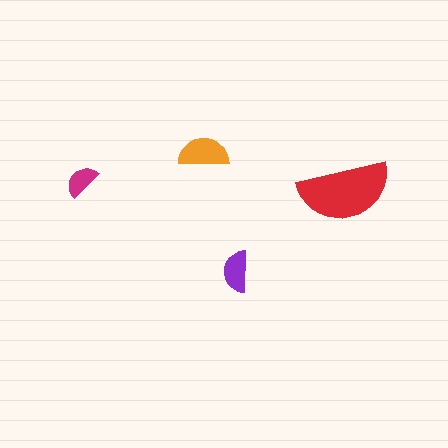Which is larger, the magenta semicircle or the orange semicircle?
The orange one.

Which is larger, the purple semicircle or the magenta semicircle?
The purple one.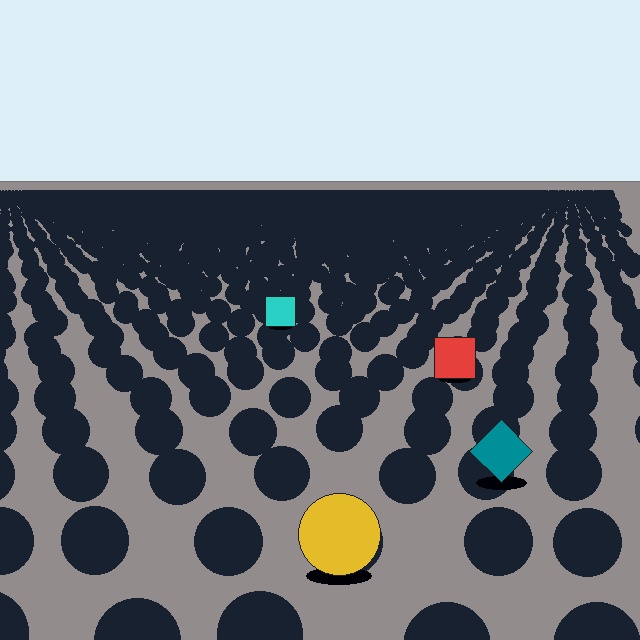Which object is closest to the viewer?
The yellow circle is closest. The texture marks near it are larger and more spread out.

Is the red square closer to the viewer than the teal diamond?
No. The teal diamond is closer — you can tell from the texture gradient: the ground texture is coarser near it.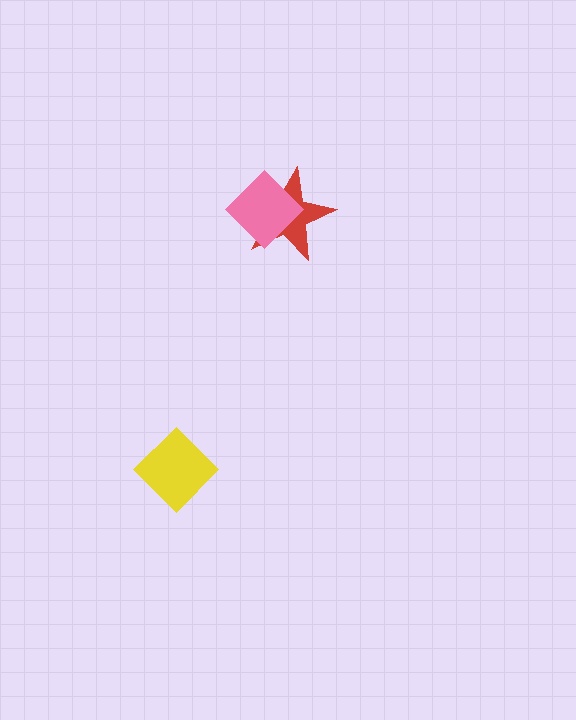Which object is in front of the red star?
The pink diamond is in front of the red star.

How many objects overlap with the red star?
1 object overlaps with the red star.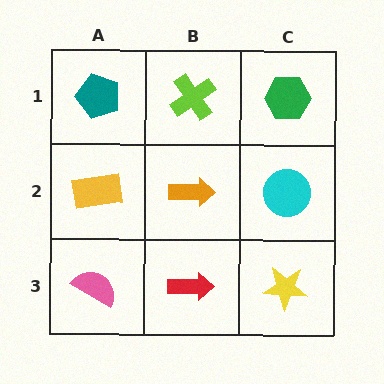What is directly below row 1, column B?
An orange arrow.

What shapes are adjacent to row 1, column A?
A yellow rectangle (row 2, column A), a lime cross (row 1, column B).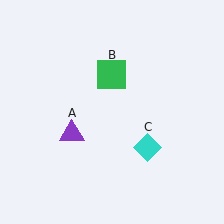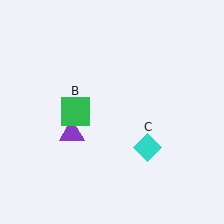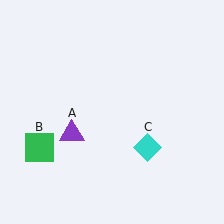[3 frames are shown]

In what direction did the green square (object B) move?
The green square (object B) moved down and to the left.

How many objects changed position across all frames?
1 object changed position: green square (object B).